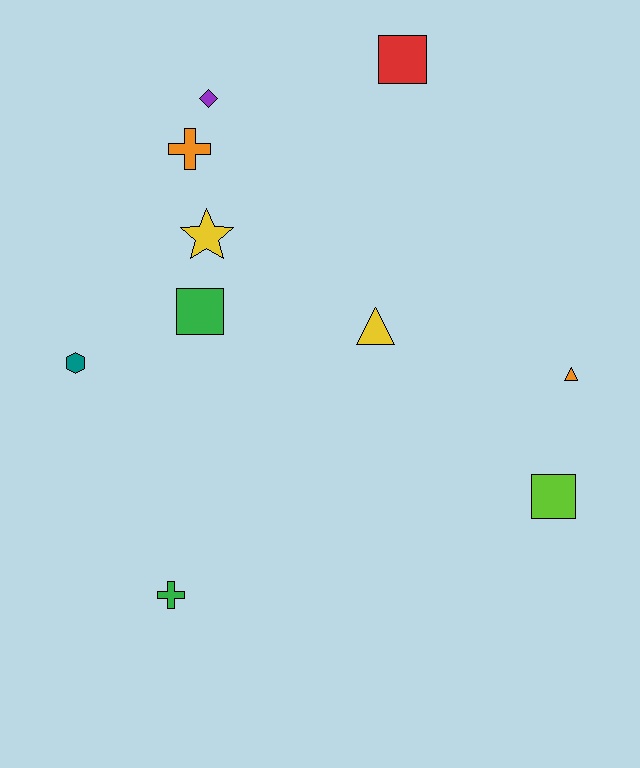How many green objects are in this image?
There are 2 green objects.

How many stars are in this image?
There is 1 star.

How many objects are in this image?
There are 10 objects.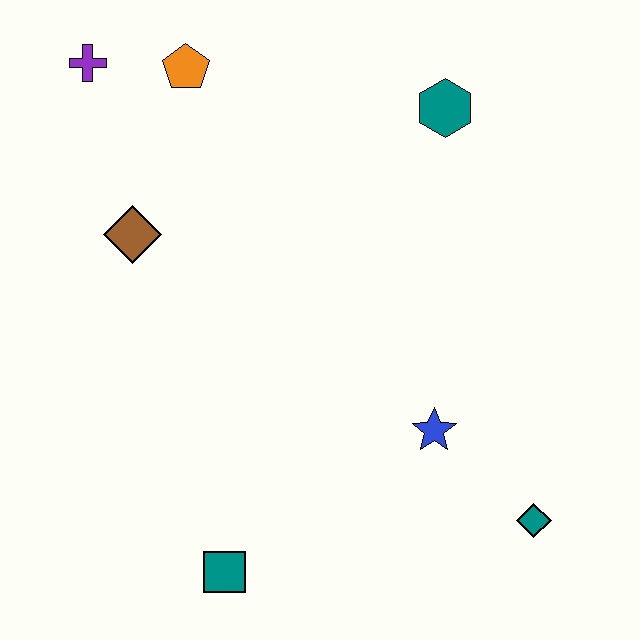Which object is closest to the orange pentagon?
The purple cross is closest to the orange pentagon.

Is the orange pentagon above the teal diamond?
Yes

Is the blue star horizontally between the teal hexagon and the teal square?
Yes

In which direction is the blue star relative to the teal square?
The blue star is to the right of the teal square.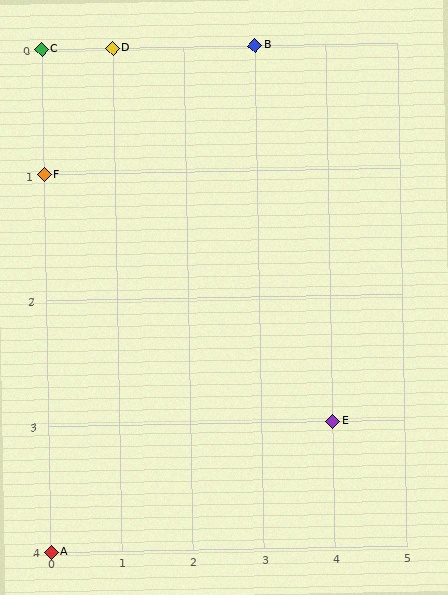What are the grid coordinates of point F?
Point F is at grid coordinates (0, 1).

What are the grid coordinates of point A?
Point A is at grid coordinates (0, 4).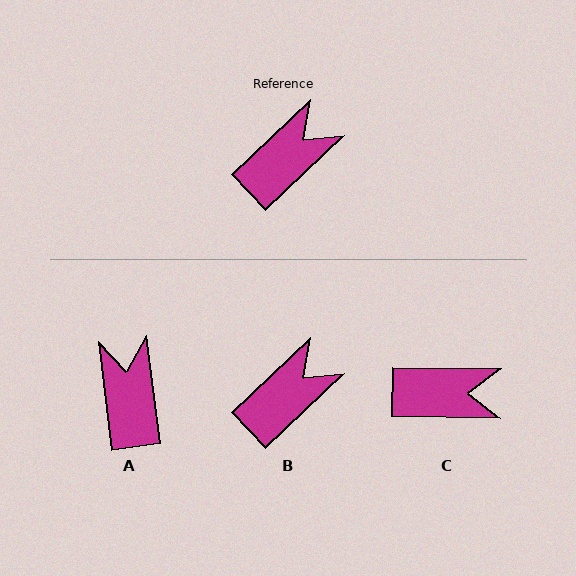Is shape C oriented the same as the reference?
No, it is off by about 44 degrees.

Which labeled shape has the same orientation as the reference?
B.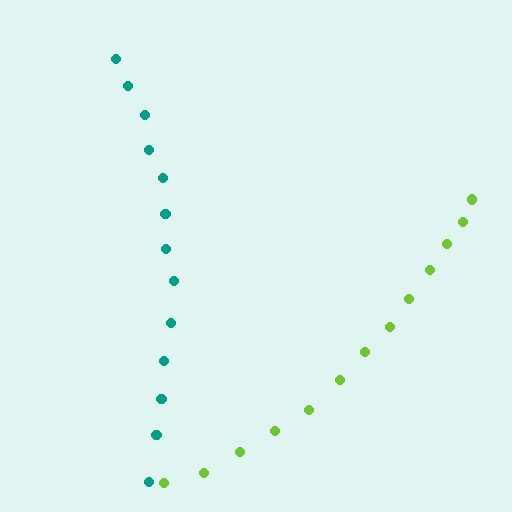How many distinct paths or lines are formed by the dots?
There are 2 distinct paths.